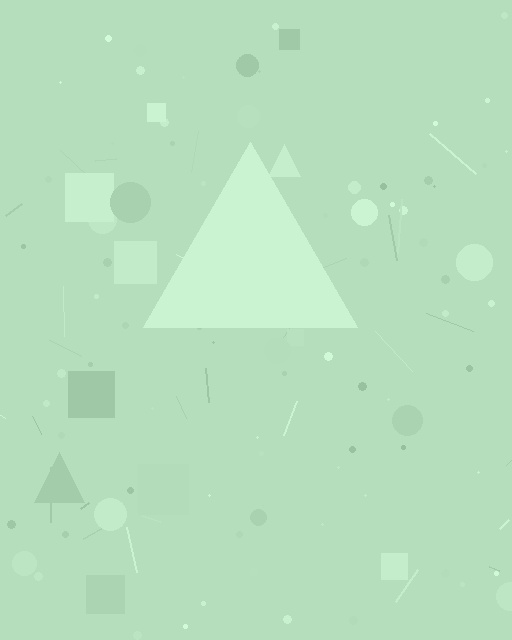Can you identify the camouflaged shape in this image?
The camouflaged shape is a triangle.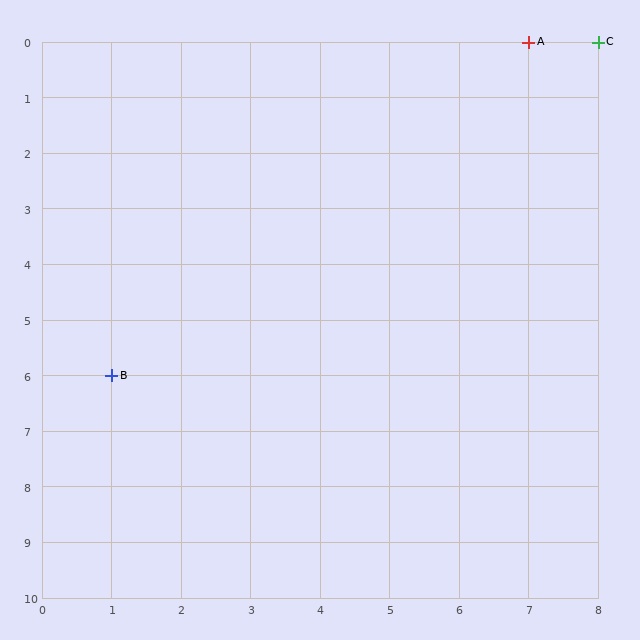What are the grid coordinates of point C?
Point C is at grid coordinates (8, 0).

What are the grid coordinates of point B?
Point B is at grid coordinates (1, 6).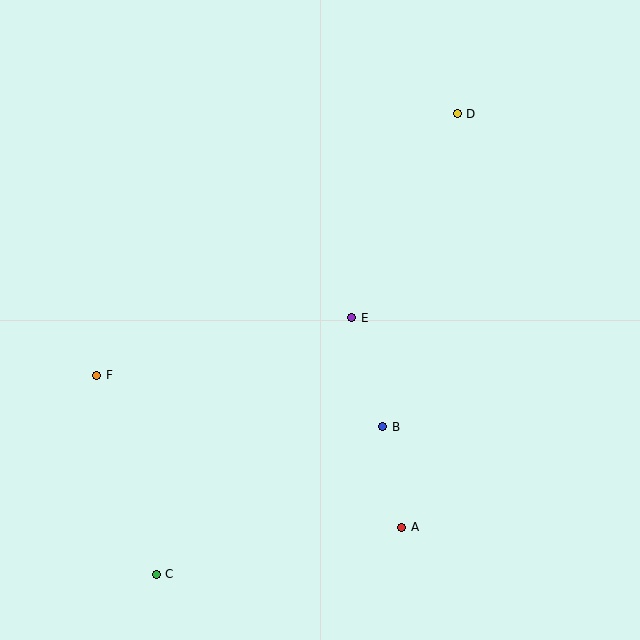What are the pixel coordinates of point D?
Point D is at (457, 114).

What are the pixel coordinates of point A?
Point A is at (402, 527).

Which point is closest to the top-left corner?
Point F is closest to the top-left corner.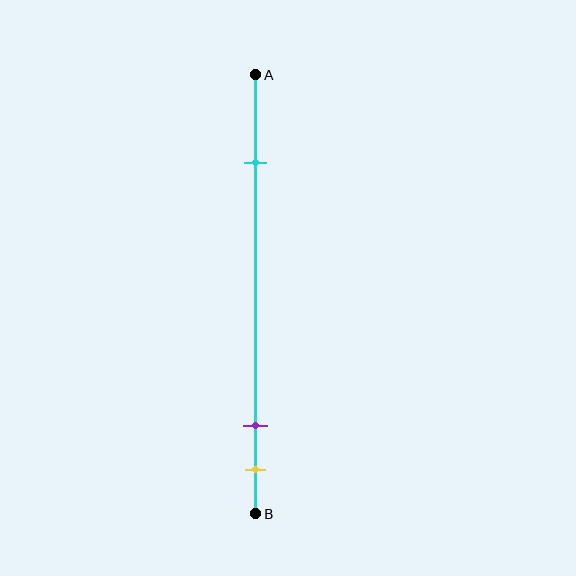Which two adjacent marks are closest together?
The purple and yellow marks are the closest adjacent pair.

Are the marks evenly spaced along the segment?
No, the marks are not evenly spaced.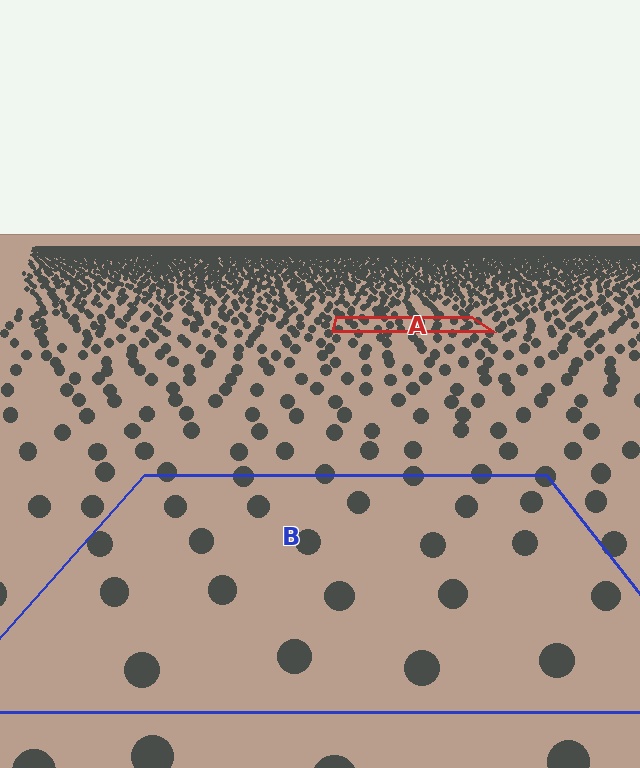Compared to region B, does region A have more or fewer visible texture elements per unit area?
Region A has more texture elements per unit area — they are packed more densely because it is farther away.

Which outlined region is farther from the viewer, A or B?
Region A is farther from the viewer — the texture elements inside it appear smaller and more densely packed.